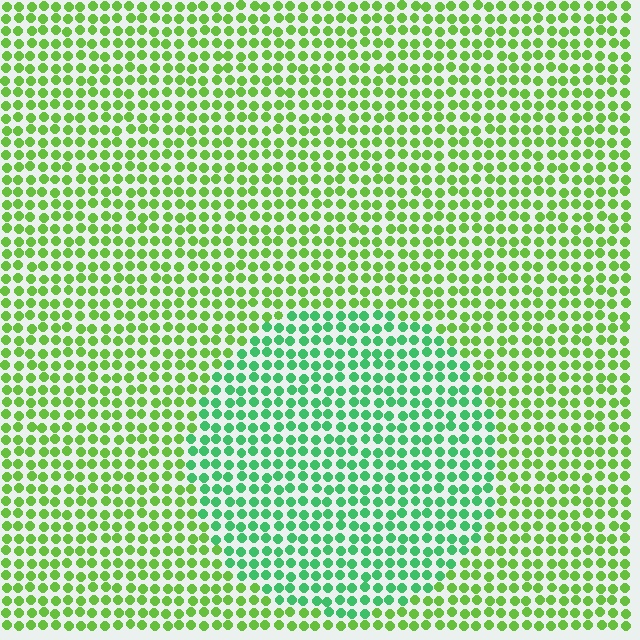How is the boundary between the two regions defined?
The boundary is defined purely by a slight shift in hue (about 38 degrees). Spacing, size, and orientation are identical on both sides.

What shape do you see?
I see a circle.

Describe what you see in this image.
The image is filled with small lime elements in a uniform arrangement. A circle-shaped region is visible where the elements are tinted to a slightly different hue, forming a subtle color boundary.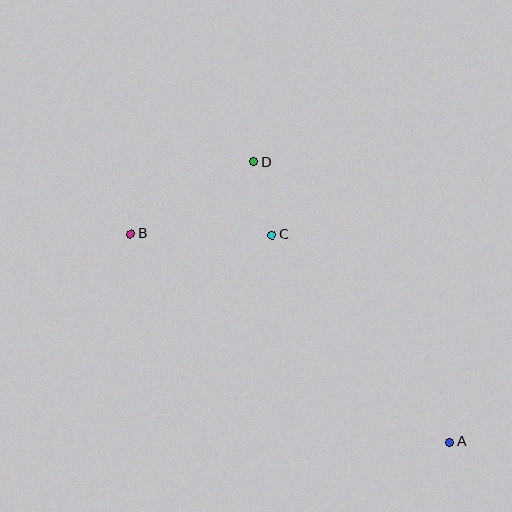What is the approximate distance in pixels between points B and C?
The distance between B and C is approximately 141 pixels.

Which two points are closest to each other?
Points C and D are closest to each other.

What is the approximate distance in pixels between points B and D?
The distance between B and D is approximately 143 pixels.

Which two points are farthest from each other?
Points A and B are farthest from each other.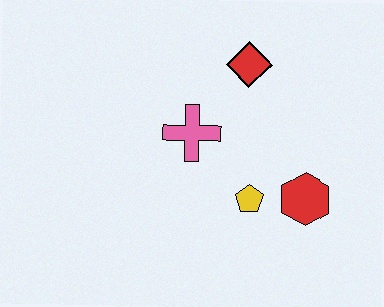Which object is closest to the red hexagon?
The yellow pentagon is closest to the red hexagon.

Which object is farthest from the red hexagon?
The red diamond is farthest from the red hexagon.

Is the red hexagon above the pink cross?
No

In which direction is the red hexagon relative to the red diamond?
The red hexagon is below the red diamond.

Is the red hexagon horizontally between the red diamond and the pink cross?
No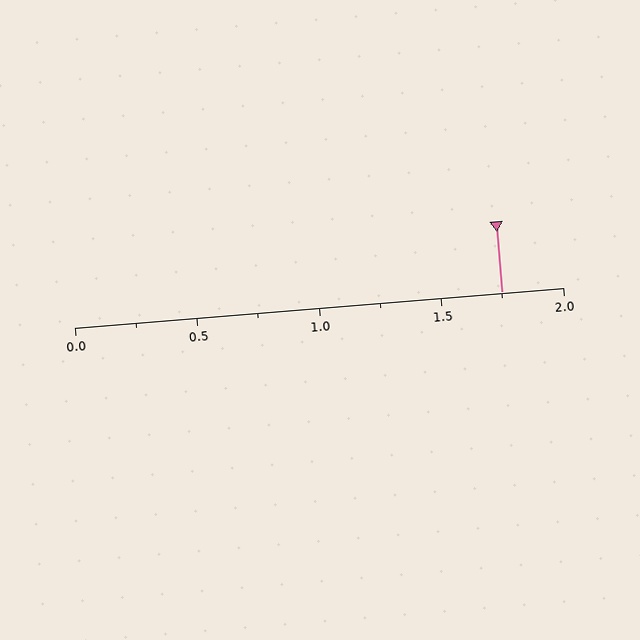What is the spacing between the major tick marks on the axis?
The major ticks are spaced 0.5 apart.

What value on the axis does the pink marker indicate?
The marker indicates approximately 1.75.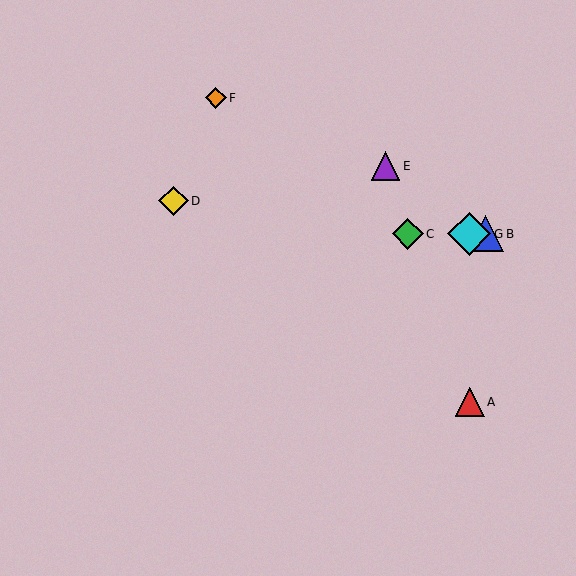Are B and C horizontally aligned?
Yes, both are at y≈234.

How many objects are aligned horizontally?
3 objects (B, C, G) are aligned horizontally.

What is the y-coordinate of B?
Object B is at y≈234.